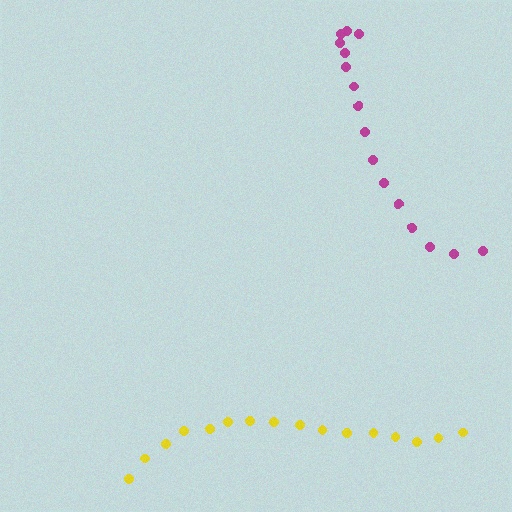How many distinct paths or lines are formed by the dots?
There are 2 distinct paths.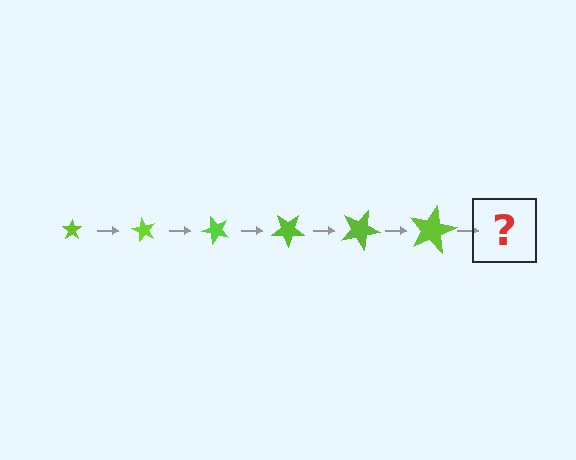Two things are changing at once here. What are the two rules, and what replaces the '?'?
The two rules are that the star grows larger each step and it rotates 60 degrees each step. The '?' should be a star, larger than the previous one and rotated 360 degrees from the start.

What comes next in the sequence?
The next element should be a star, larger than the previous one and rotated 360 degrees from the start.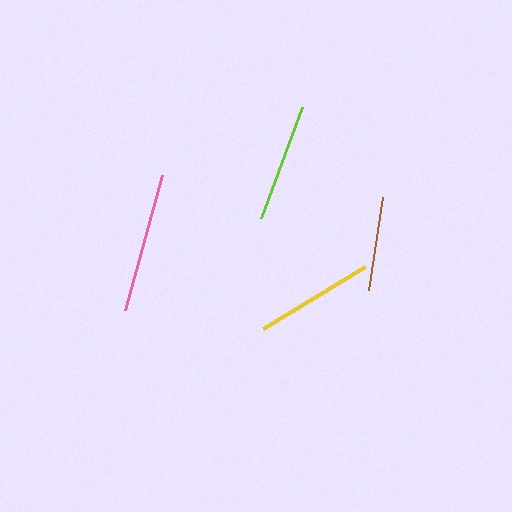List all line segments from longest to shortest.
From longest to shortest: pink, yellow, lime, brown.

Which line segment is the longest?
The pink line is the longest at approximately 140 pixels.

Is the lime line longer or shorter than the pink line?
The pink line is longer than the lime line.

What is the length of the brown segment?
The brown segment is approximately 94 pixels long.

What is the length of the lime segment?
The lime segment is approximately 118 pixels long.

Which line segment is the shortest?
The brown line is the shortest at approximately 94 pixels.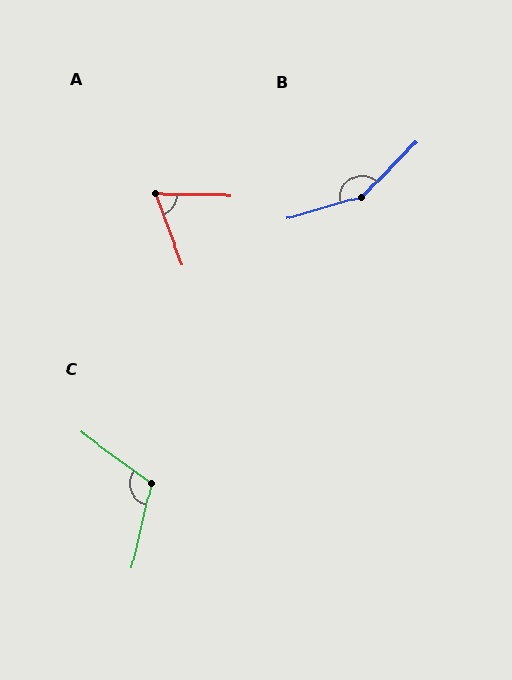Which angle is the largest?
B, at approximately 151 degrees.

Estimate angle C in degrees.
Approximately 113 degrees.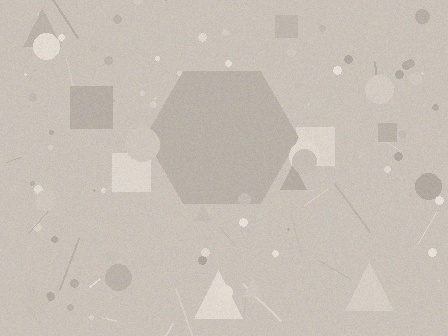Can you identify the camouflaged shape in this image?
The camouflaged shape is a hexagon.